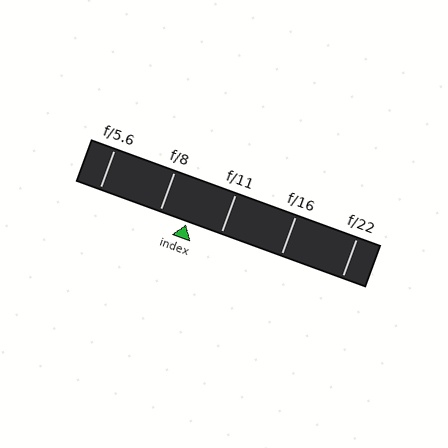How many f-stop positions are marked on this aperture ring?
There are 5 f-stop positions marked.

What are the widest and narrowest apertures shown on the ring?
The widest aperture shown is f/5.6 and the narrowest is f/22.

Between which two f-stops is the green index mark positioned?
The index mark is between f/8 and f/11.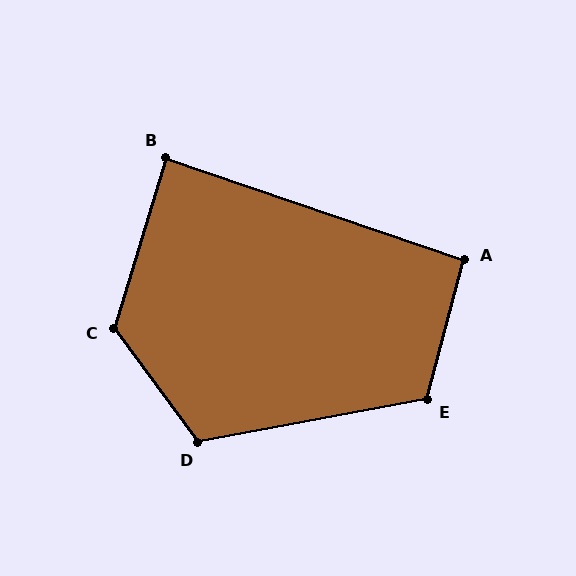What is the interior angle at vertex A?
Approximately 94 degrees (approximately right).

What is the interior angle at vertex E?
Approximately 115 degrees (obtuse).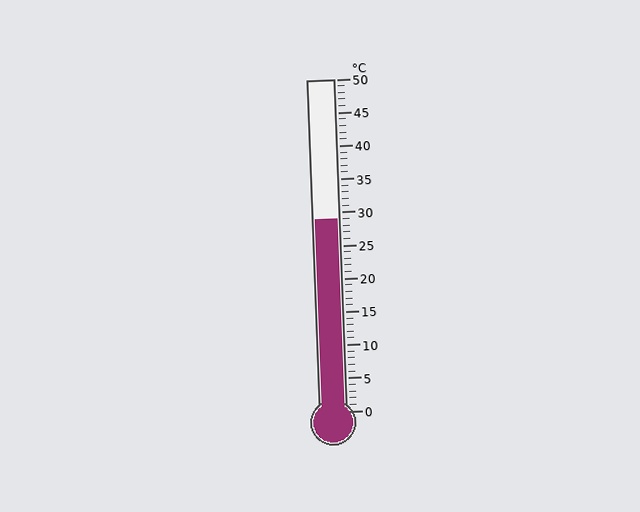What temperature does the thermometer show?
The thermometer shows approximately 29°C.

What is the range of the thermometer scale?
The thermometer scale ranges from 0°C to 50°C.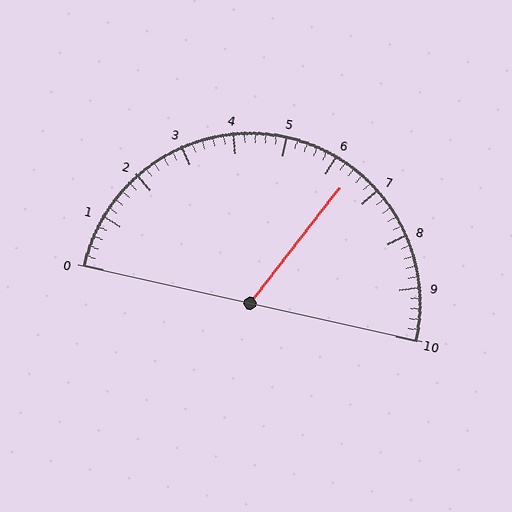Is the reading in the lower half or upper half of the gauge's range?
The reading is in the upper half of the range (0 to 10).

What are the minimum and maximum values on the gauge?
The gauge ranges from 0 to 10.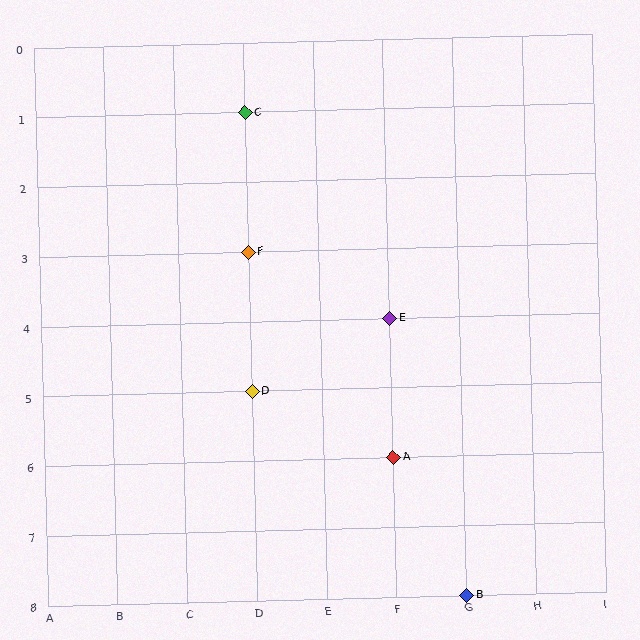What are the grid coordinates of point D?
Point D is at grid coordinates (D, 5).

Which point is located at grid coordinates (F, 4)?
Point E is at (F, 4).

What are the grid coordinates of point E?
Point E is at grid coordinates (F, 4).